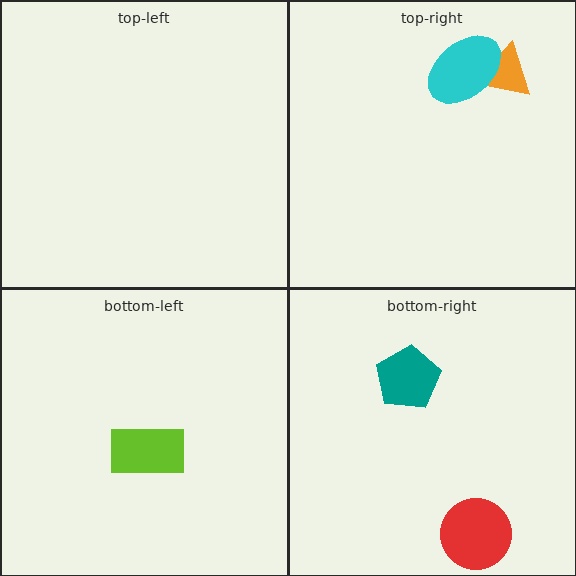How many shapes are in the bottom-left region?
1.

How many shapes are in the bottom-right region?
2.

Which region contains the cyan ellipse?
The top-right region.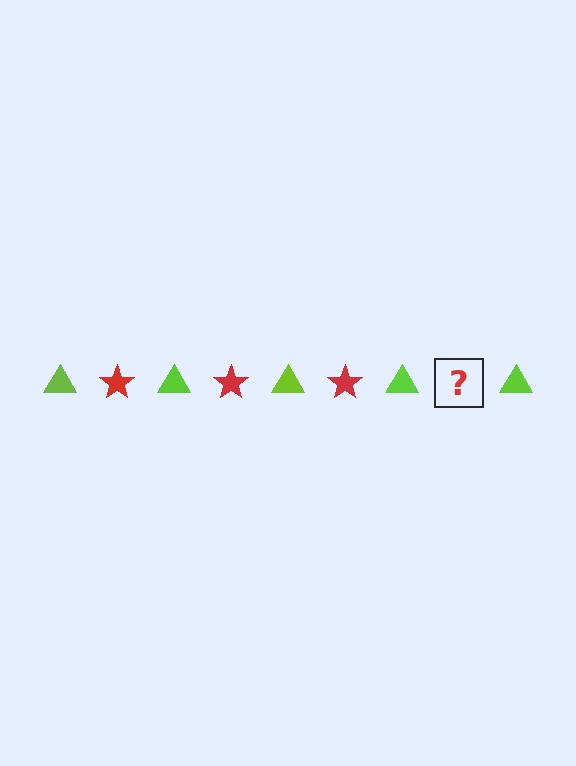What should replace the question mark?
The question mark should be replaced with a red star.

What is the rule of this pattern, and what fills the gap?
The rule is that the pattern alternates between lime triangle and red star. The gap should be filled with a red star.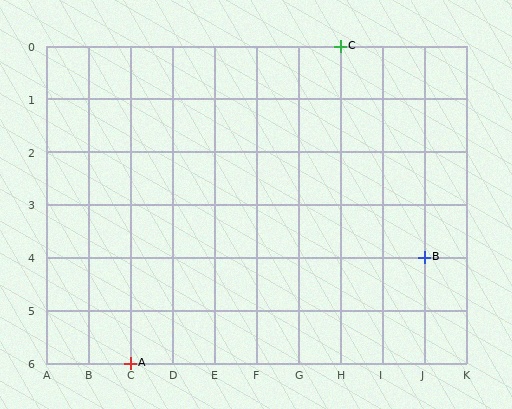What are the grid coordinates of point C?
Point C is at grid coordinates (H, 0).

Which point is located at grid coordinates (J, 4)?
Point B is at (J, 4).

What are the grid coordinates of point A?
Point A is at grid coordinates (C, 6).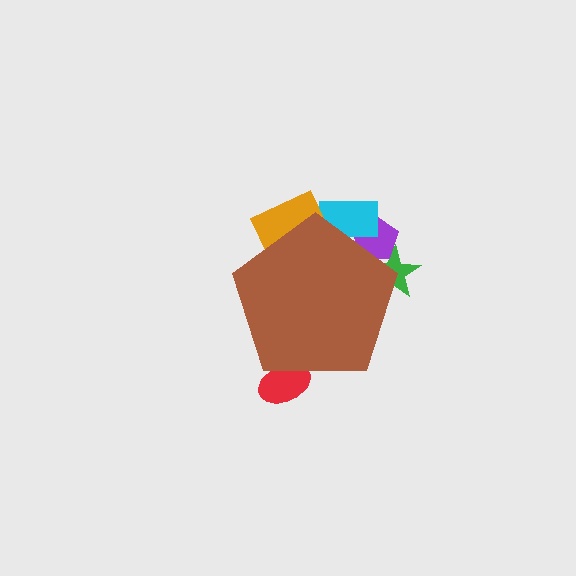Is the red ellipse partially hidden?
Yes, the red ellipse is partially hidden behind the brown pentagon.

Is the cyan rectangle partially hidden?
Yes, the cyan rectangle is partially hidden behind the brown pentagon.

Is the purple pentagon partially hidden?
Yes, the purple pentagon is partially hidden behind the brown pentagon.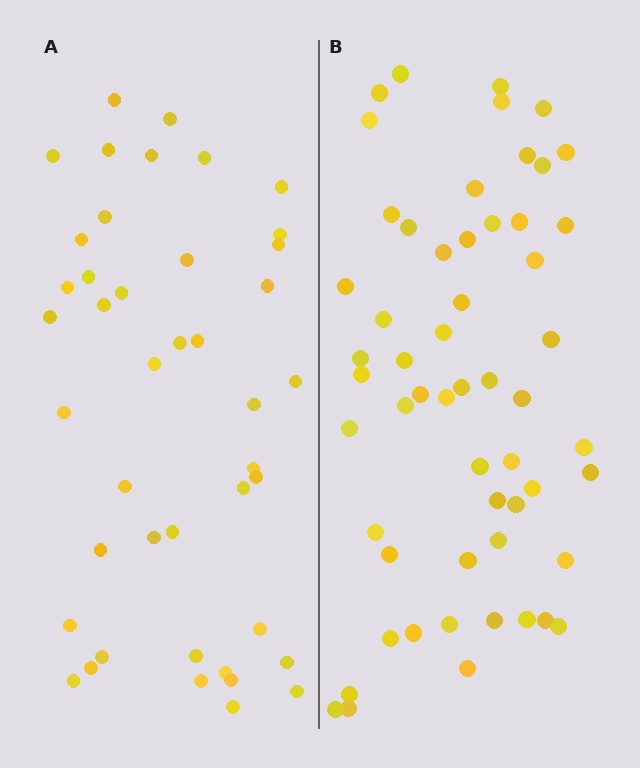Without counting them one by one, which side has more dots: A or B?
Region B (the right region) has more dots.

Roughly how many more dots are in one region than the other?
Region B has approximately 15 more dots than region A.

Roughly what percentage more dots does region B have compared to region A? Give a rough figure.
About 30% more.